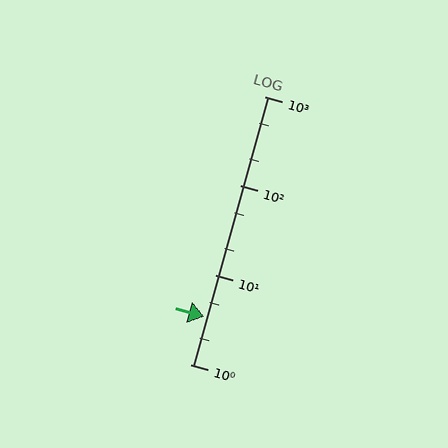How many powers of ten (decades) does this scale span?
The scale spans 3 decades, from 1 to 1000.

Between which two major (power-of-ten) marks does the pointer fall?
The pointer is between 1 and 10.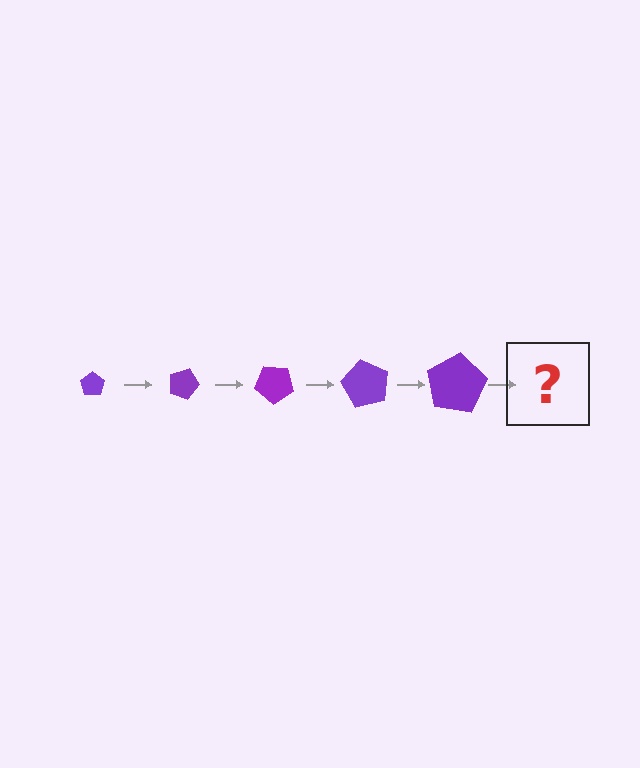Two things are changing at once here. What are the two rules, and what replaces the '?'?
The two rules are that the pentagon grows larger each step and it rotates 20 degrees each step. The '?' should be a pentagon, larger than the previous one and rotated 100 degrees from the start.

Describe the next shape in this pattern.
It should be a pentagon, larger than the previous one and rotated 100 degrees from the start.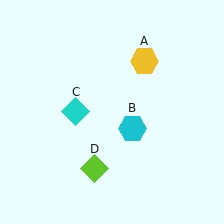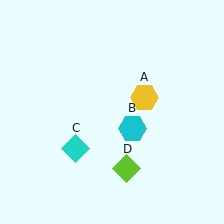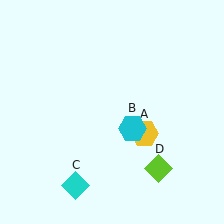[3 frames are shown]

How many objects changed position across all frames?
3 objects changed position: yellow hexagon (object A), cyan diamond (object C), lime diamond (object D).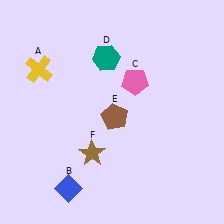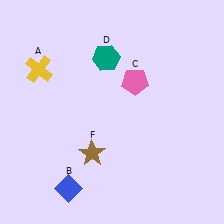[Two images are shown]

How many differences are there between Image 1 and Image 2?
There is 1 difference between the two images.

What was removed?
The brown pentagon (E) was removed in Image 2.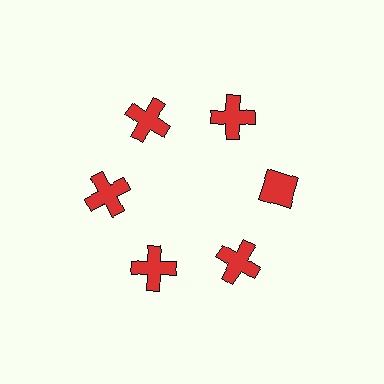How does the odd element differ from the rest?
It has a different shape: diamond instead of cross.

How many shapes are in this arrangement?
There are 6 shapes arranged in a ring pattern.